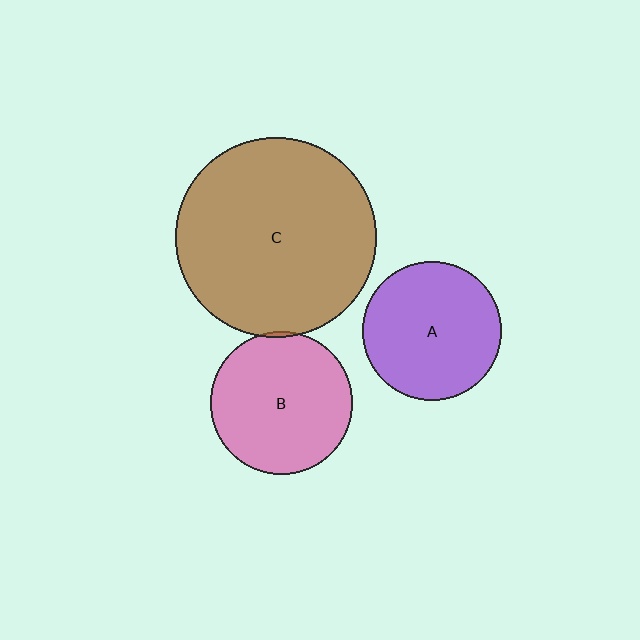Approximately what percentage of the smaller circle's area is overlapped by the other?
Approximately 5%.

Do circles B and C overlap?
Yes.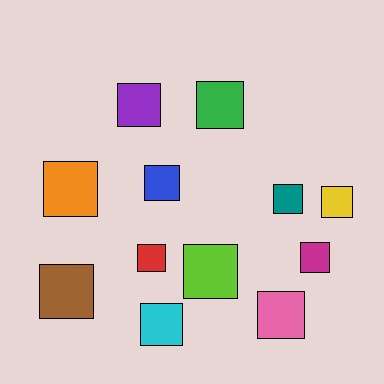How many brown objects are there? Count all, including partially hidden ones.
There is 1 brown object.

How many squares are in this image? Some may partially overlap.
There are 12 squares.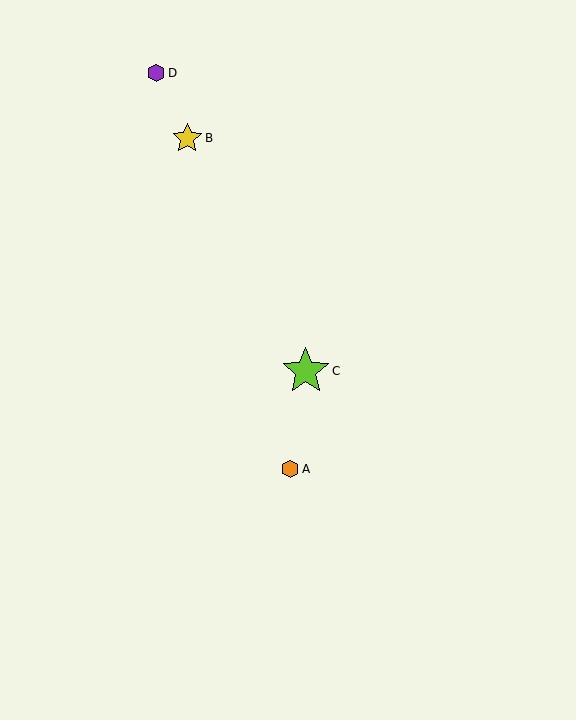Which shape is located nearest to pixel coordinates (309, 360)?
The lime star (labeled C) at (306, 371) is nearest to that location.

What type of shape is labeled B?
Shape B is a yellow star.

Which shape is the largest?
The lime star (labeled C) is the largest.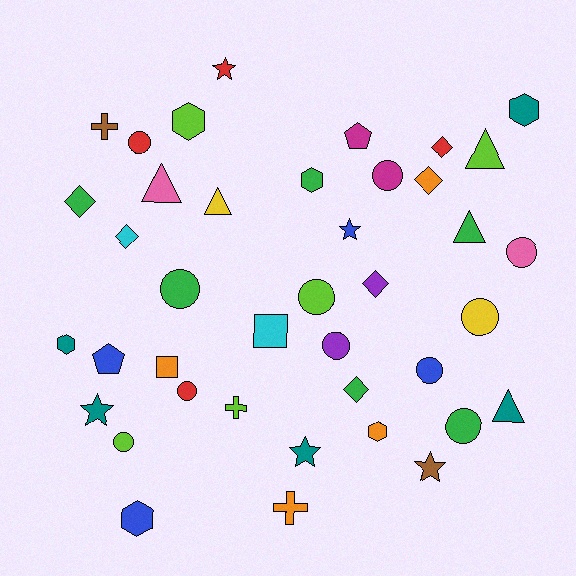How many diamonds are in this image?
There are 6 diamonds.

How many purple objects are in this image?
There are 2 purple objects.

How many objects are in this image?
There are 40 objects.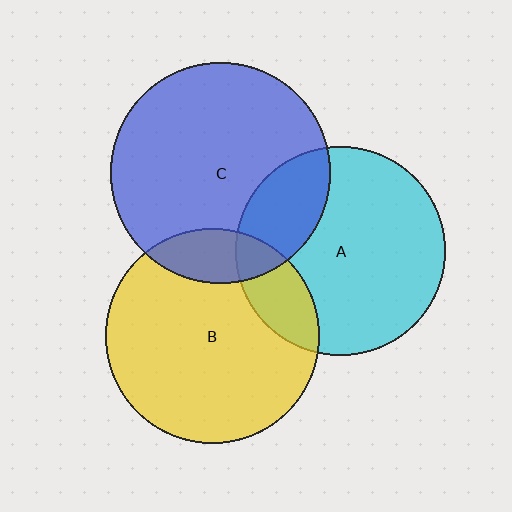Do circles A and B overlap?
Yes.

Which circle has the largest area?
Circle C (blue).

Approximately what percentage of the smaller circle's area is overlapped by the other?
Approximately 15%.